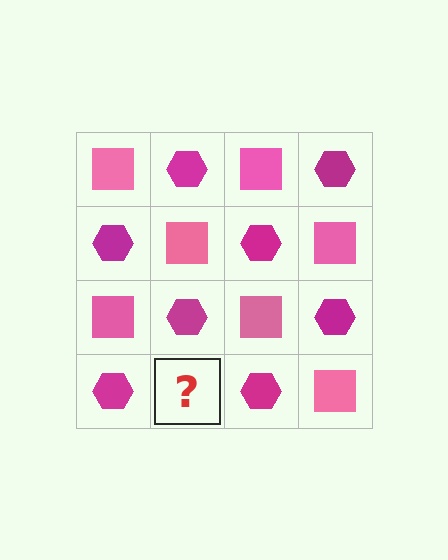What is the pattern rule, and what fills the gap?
The rule is that it alternates pink square and magenta hexagon in a checkerboard pattern. The gap should be filled with a pink square.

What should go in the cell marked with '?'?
The missing cell should contain a pink square.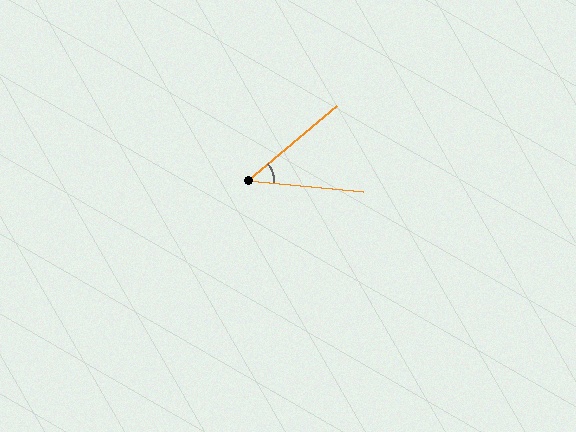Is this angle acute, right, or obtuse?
It is acute.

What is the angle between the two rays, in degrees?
Approximately 45 degrees.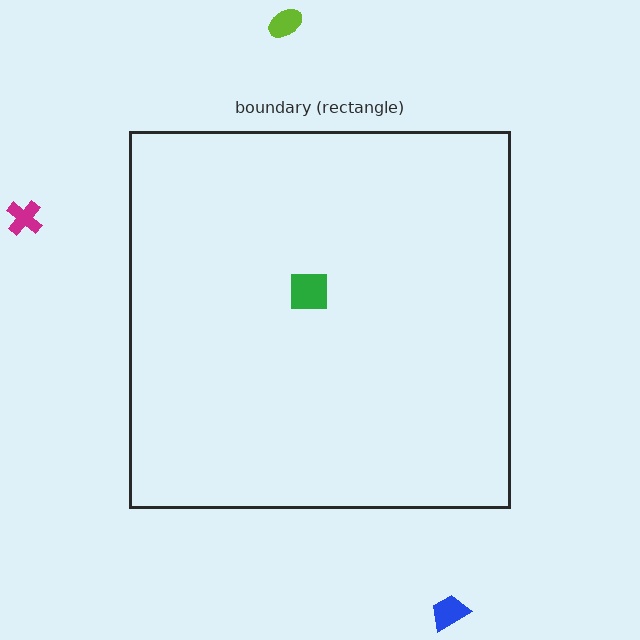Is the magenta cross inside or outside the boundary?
Outside.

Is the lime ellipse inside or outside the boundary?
Outside.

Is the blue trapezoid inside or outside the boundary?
Outside.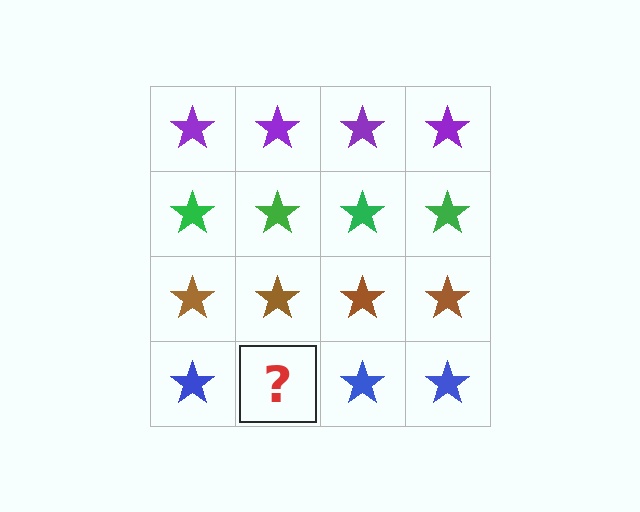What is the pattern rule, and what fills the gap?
The rule is that each row has a consistent color. The gap should be filled with a blue star.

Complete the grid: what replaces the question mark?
The question mark should be replaced with a blue star.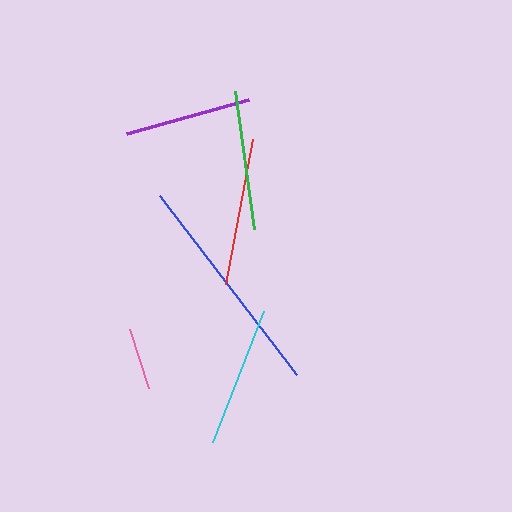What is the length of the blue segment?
The blue segment is approximately 226 pixels long.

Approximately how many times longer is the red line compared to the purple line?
The red line is approximately 1.2 times the length of the purple line.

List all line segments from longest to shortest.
From longest to shortest: blue, red, cyan, green, purple, pink.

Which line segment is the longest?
The blue line is the longest at approximately 226 pixels.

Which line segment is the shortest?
The pink line is the shortest at approximately 62 pixels.